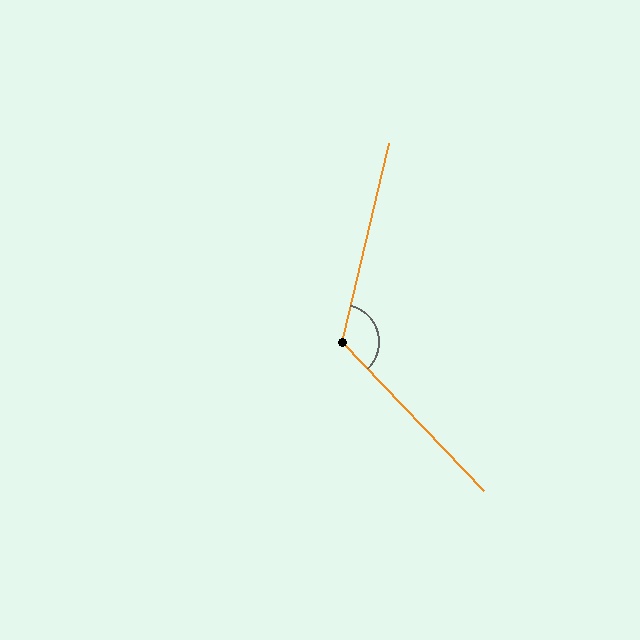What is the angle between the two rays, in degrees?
Approximately 123 degrees.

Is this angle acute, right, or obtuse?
It is obtuse.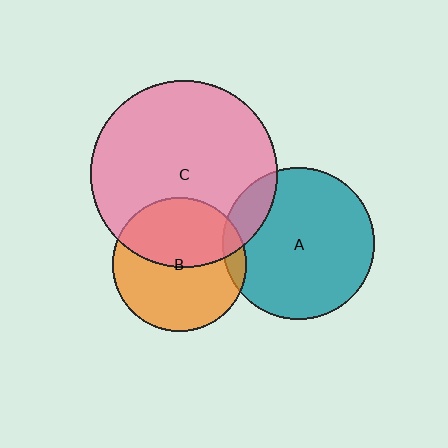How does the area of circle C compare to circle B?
Approximately 1.9 times.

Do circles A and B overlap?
Yes.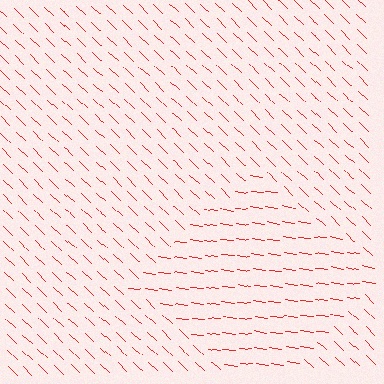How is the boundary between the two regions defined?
The boundary is defined purely by a change in line orientation (approximately 36 degrees difference). All lines are the same color and thickness.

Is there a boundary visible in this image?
Yes, there is a texture boundary formed by a change in line orientation.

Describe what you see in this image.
The image is filled with small red line segments. A diamond region in the image has lines oriented differently from the surrounding lines, creating a visible texture boundary.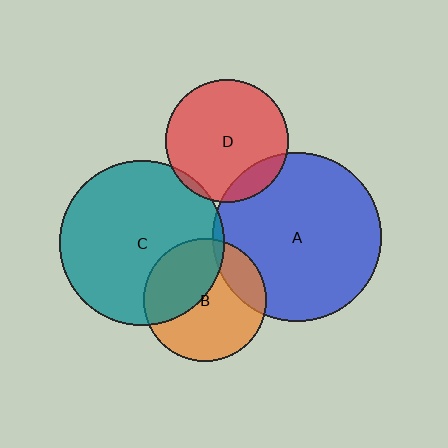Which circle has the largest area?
Circle A (blue).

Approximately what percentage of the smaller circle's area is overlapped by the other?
Approximately 20%.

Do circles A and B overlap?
Yes.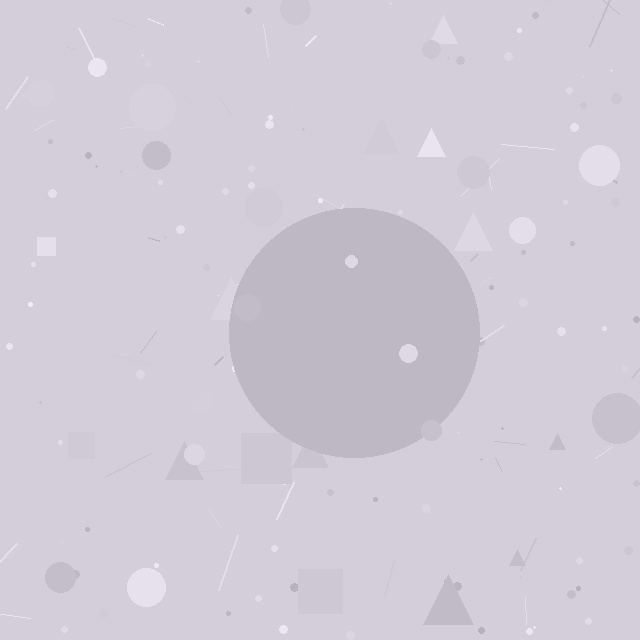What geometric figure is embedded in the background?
A circle is embedded in the background.